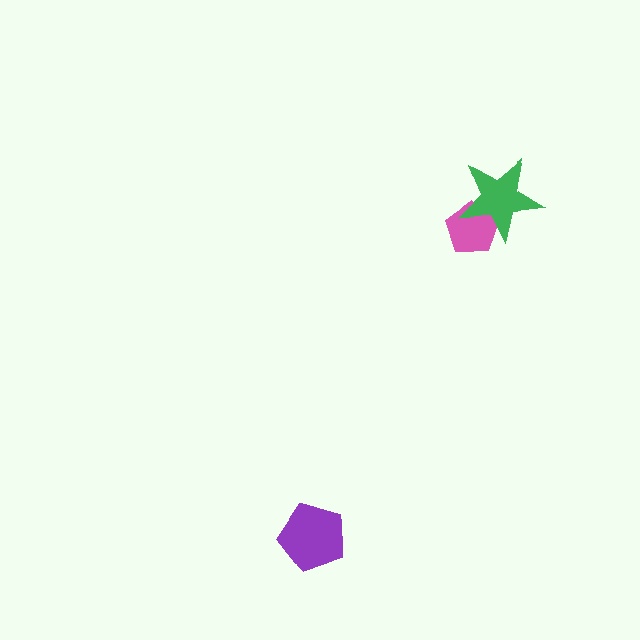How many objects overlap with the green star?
1 object overlaps with the green star.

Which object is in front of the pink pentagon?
The green star is in front of the pink pentagon.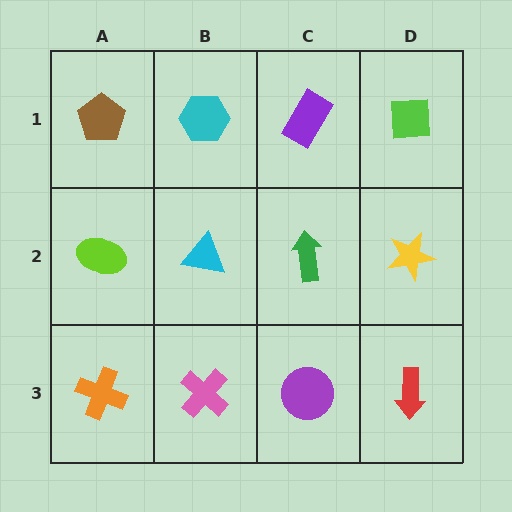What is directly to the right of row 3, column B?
A purple circle.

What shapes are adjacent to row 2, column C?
A purple rectangle (row 1, column C), a purple circle (row 3, column C), a cyan triangle (row 2, column B), a yellow star (row 2, column D).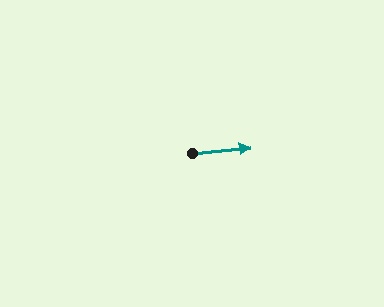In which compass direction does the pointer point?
East.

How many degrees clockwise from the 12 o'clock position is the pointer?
Approximately 84 degrees.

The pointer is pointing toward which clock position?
Roughly 3 o'clock.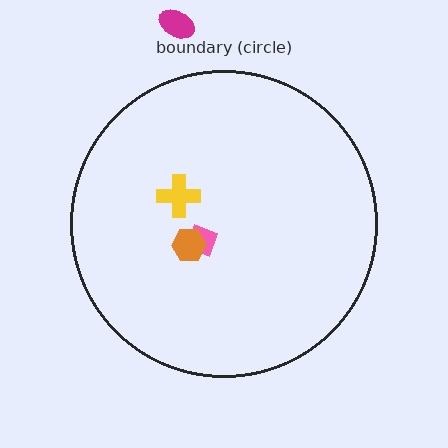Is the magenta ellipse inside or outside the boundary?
Outside.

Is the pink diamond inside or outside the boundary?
Inside.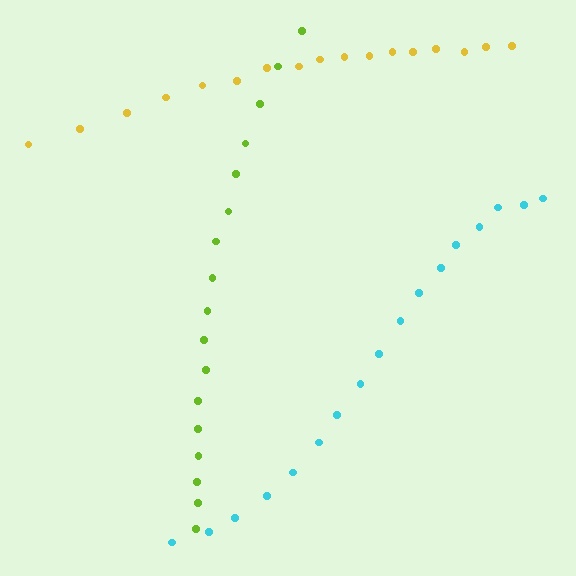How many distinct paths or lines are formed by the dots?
There are 3 distinct paths.